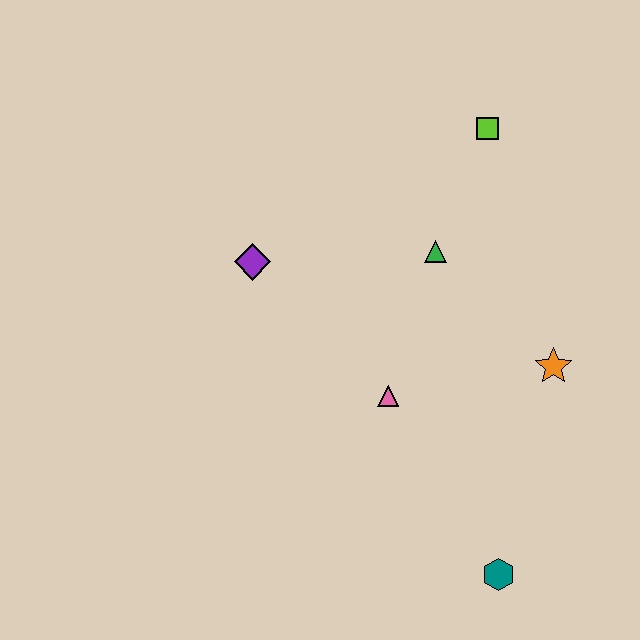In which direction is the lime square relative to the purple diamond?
The lime square is to the right of the purple diamond.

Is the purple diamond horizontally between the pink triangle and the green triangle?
No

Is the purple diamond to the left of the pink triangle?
Yes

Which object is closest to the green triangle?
The lime square is closest to the green triangle.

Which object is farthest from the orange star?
The purple diamond is farthest from the orange star.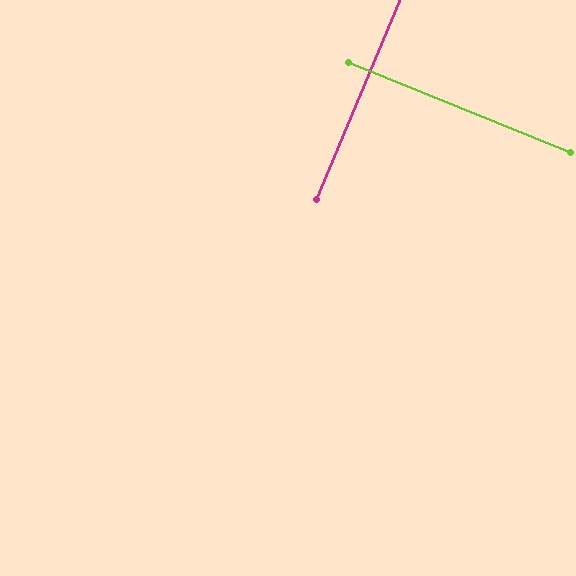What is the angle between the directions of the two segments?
Approximately 89 degrees.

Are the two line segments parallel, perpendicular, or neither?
Perpendicular — they meet at approximately 89°.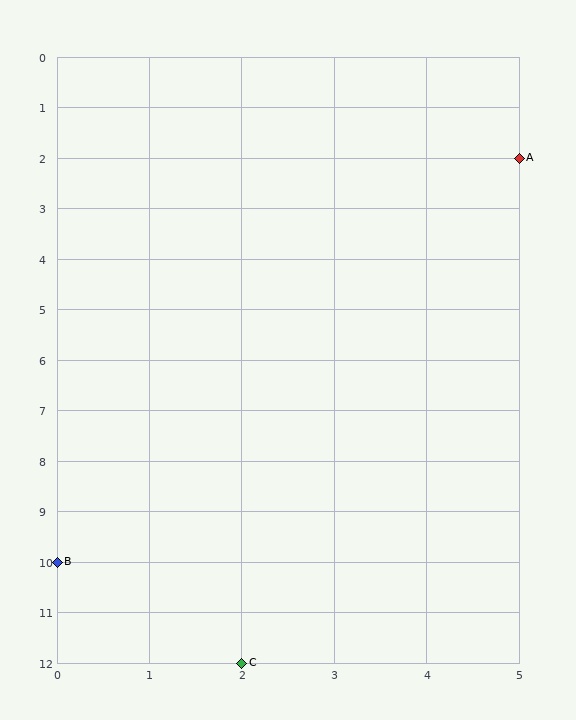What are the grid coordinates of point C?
Point C is at grid coordinates (2, 12).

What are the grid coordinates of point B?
Point B is at grid coordinates (0, 10).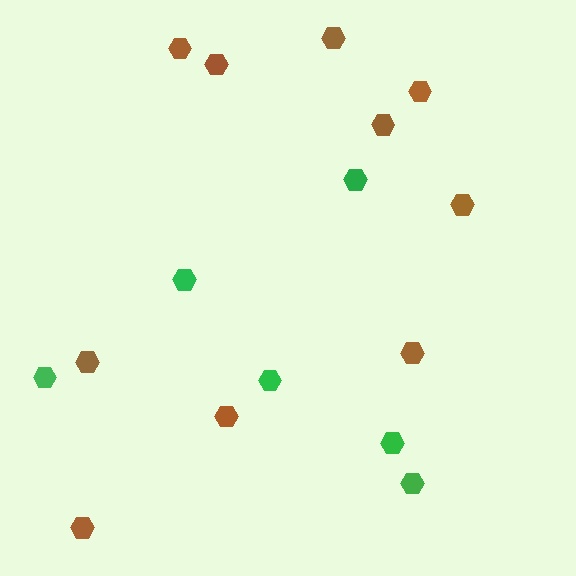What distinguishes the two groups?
There are 2 groups: one group of green hexagons (6) and one group of brown hexagons (10).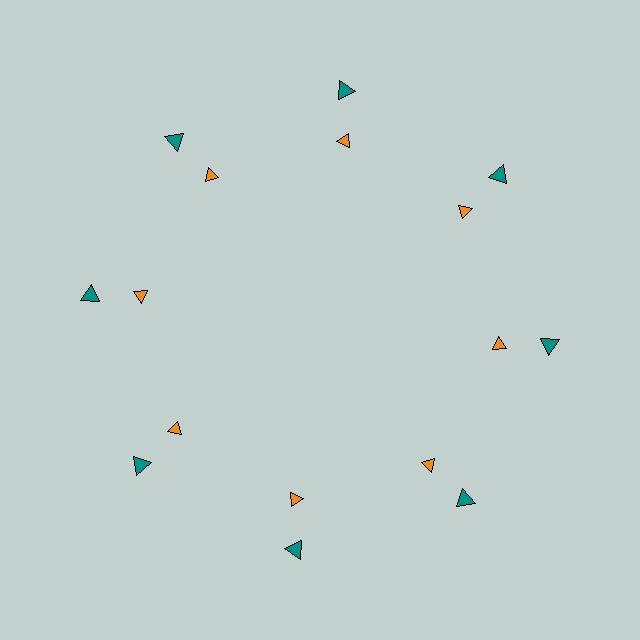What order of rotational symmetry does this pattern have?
This pattern has 8-fold rotational symmetry.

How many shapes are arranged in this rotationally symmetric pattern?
There are 16 shapes, arranged in 8 groups of 2.